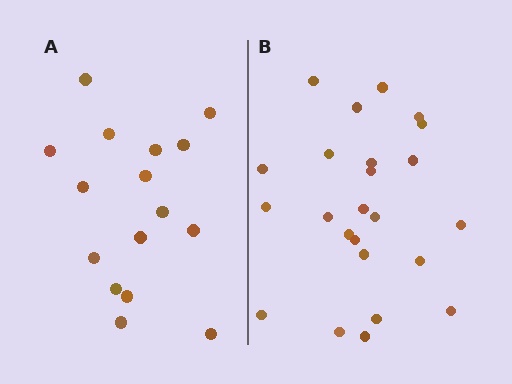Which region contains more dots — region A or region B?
Region B (the right region) has more dots.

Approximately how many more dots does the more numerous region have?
Region B has roughly 8 or so more dots than region A.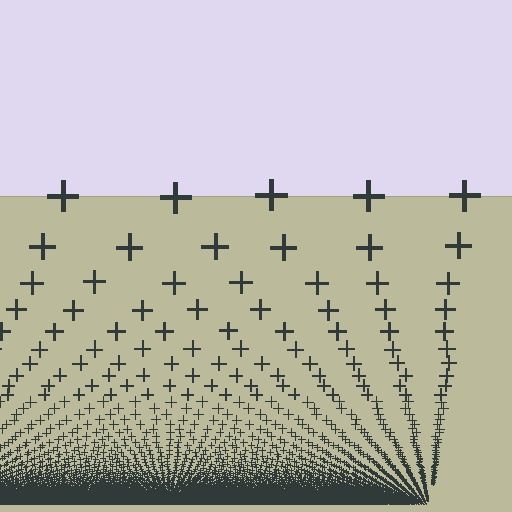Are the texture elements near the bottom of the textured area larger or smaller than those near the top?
Smaller. The gradient is inverted — elements near the bottom are smaller and denser.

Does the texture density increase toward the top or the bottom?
Density increases toward the bottom.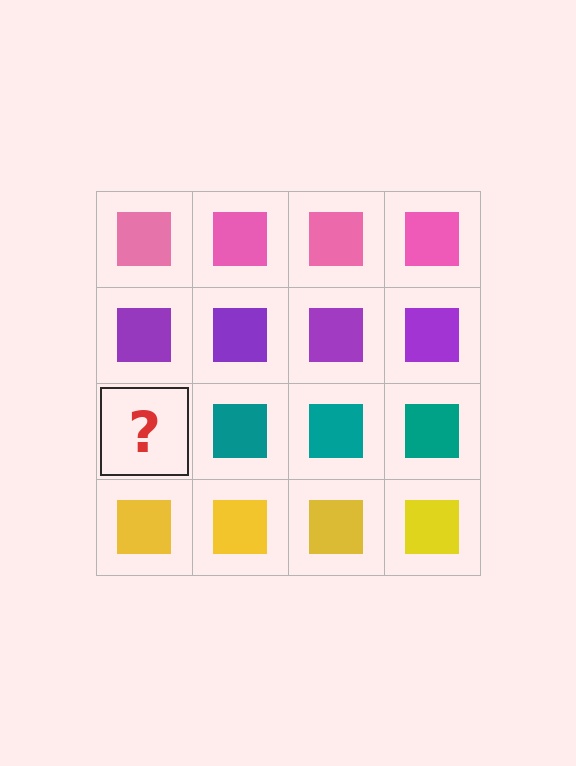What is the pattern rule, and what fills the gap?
The rule is that each row has a consistent color. The gap should be filled with a teal square.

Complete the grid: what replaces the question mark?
The question mark should be replaced with a teal square.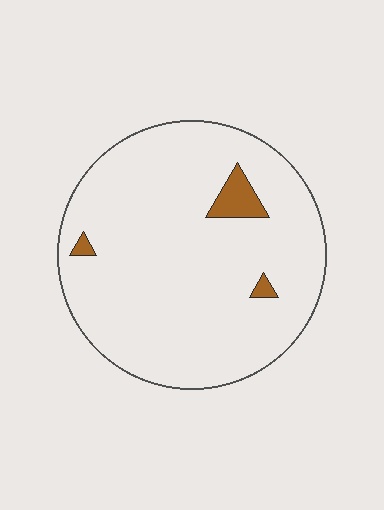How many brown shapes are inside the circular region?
3.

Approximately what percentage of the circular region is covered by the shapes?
Approximately 5%.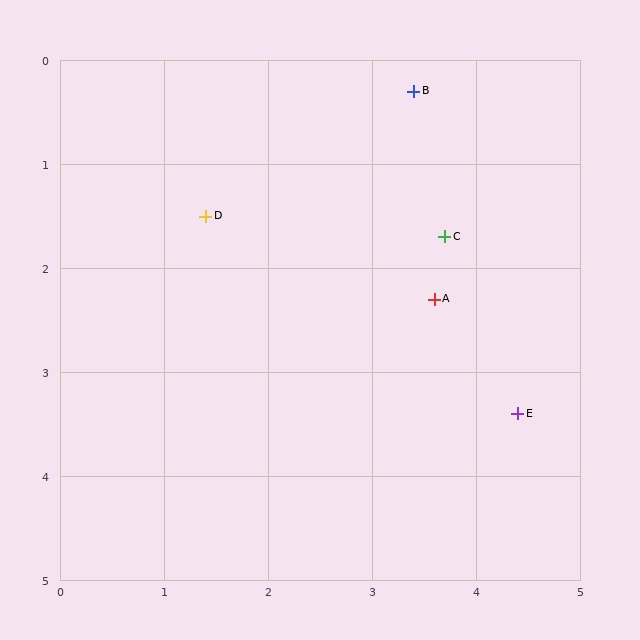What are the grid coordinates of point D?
Point D is at approximately (1.4, 1.5).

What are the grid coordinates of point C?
Point C is at approximately (3.7, 1.7).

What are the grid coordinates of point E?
Point E is at approximately (4.4, 3.4).